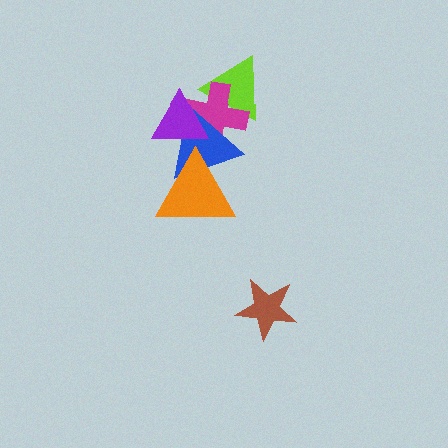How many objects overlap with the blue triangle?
4 objects overlap with the blue triangle.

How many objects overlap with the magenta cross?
3 objects overlap with the magenta cross.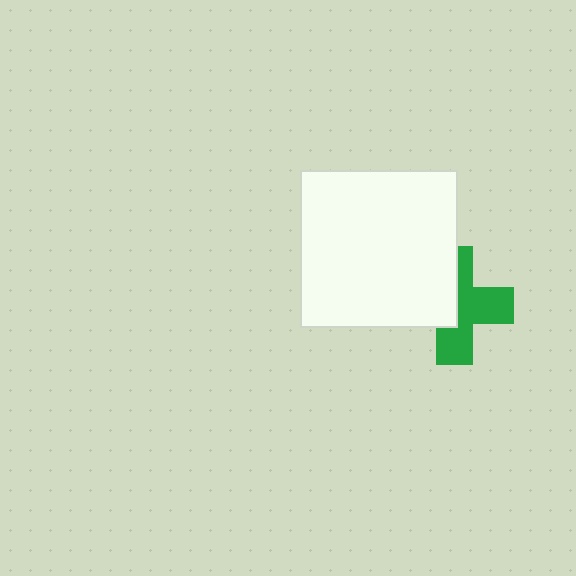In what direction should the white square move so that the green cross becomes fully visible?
The white square should move left. That is the shortest direction to clear the overlap and leave the green cross fully visible.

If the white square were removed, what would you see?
You would see the complete green cross.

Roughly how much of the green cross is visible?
About half of it is visible (roughly 56%).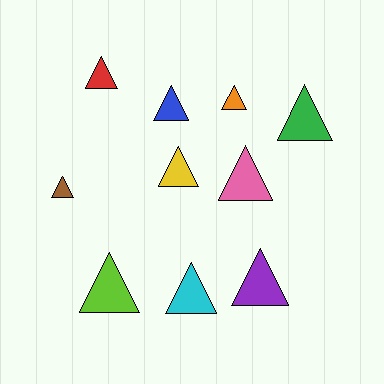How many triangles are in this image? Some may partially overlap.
There are 10 triangles.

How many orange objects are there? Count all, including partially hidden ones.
There is 1 orange object.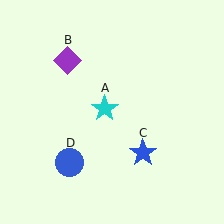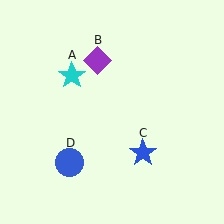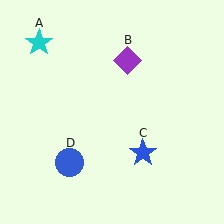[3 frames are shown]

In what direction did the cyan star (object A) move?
The cyan star (object A) moved up and to the left.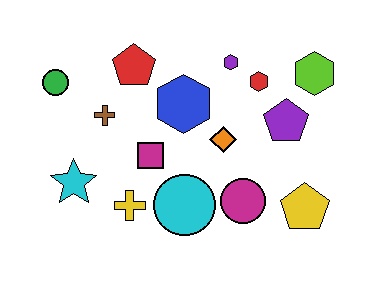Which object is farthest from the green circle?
The yellow pentagon is farthest from the green circle.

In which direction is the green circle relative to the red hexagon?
The green circle is to the left of the red hexagon.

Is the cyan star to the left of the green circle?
No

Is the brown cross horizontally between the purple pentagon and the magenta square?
No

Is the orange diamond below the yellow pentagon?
No